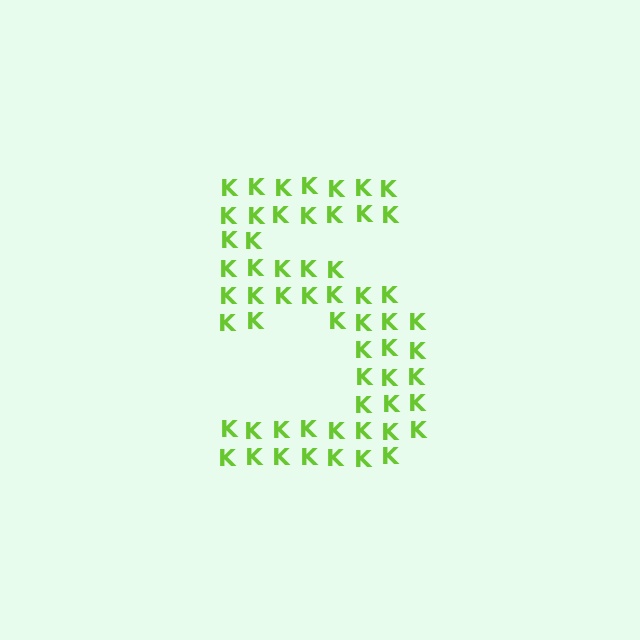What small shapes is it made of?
It is made of small letter K's.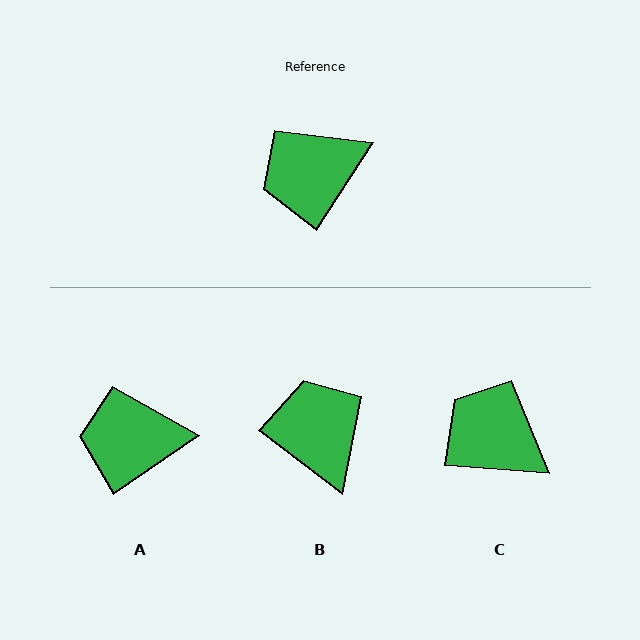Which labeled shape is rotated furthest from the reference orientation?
B, about 94 degrees away.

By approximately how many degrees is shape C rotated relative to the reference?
Approximately 61 degrees clockwise.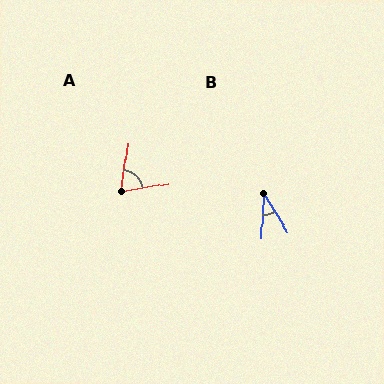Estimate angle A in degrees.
Approximately 72 degrees.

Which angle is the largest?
A, at approximately 72 degrees.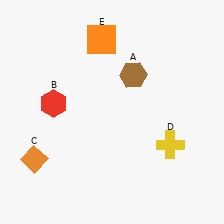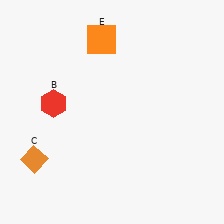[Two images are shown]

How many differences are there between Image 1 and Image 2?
There are 2 differences between the two images.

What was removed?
The yellow cross (D), the brown hexagon (A) were removed in Image 2.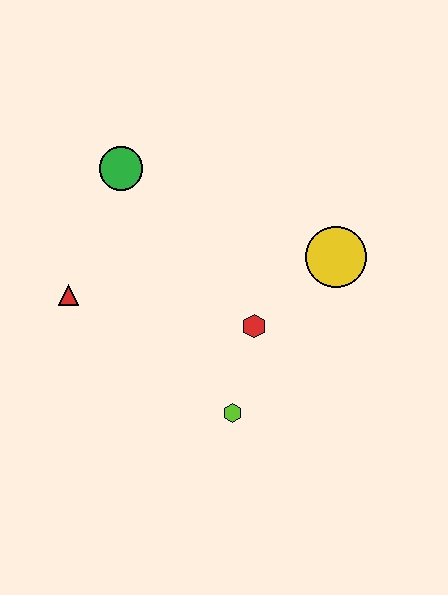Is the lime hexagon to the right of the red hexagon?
No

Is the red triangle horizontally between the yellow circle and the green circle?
No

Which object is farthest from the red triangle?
The yellow circle is farthest from the red triangle.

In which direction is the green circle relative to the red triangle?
The green circle is above the red triangle.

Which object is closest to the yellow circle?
The red hexagon is closest to the yellow circle.